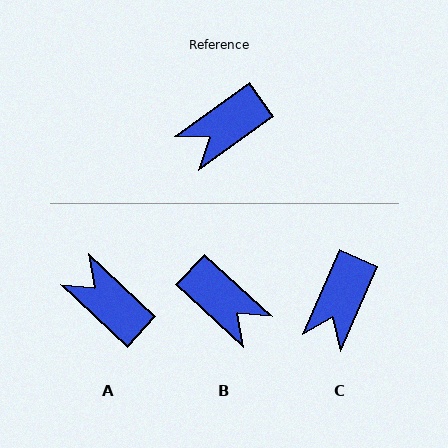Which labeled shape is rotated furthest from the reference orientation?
B, about 101 degrees away.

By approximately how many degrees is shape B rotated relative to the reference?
Approximately 101 degrees counter-clockwise.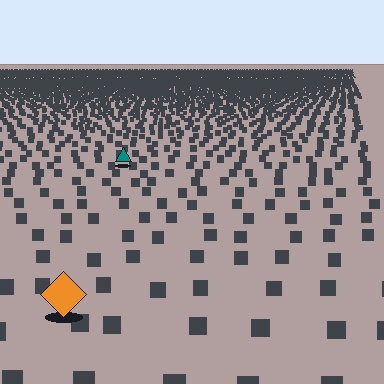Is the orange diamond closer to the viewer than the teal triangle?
Yes. The orange diamond is closer — you can tell from the texture gradient: the ground texture is coarser near it.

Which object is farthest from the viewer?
The teal triangle is farthest from the viewer. It appears smaller and the ground texture around it is denser.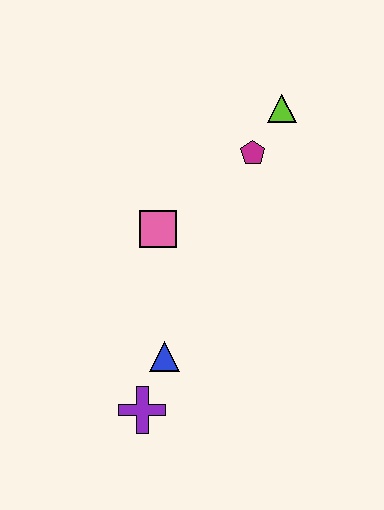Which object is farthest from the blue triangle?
The lime triangle is farthest from the blue triangle.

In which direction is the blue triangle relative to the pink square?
The blue triangle is below the pink square.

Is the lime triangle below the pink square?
No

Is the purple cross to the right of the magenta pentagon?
No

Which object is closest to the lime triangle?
The magenta pentagon is closest to the lime triangle.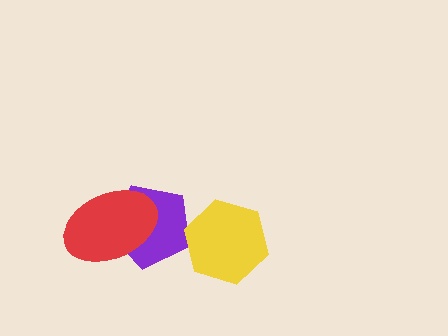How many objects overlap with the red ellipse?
1 object overlaps with the red ellipse.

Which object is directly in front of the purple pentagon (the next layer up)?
The red ellipse is directly in front of the purple pentagon.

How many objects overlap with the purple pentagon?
2 objects overlap with the purple pentagon.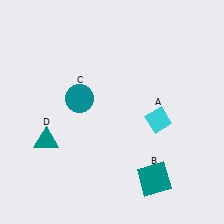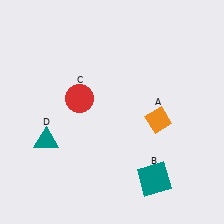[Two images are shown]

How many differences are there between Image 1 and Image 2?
There are 2 differences between the two images.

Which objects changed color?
A changed from cyan to orange. C changed from teal to red.